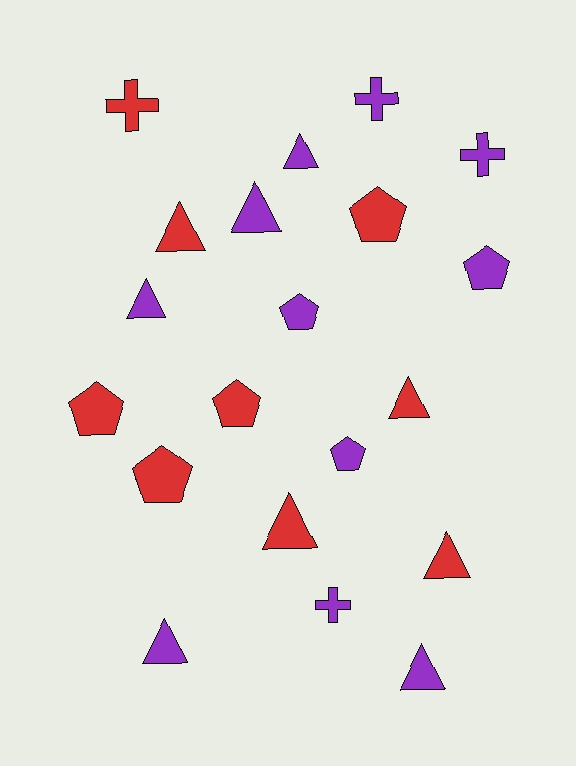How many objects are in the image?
There are 20 objects.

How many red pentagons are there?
There are 4 red pentagons.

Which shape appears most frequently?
Triangle, with 9 objects.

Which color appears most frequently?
Purple, with 11 objects.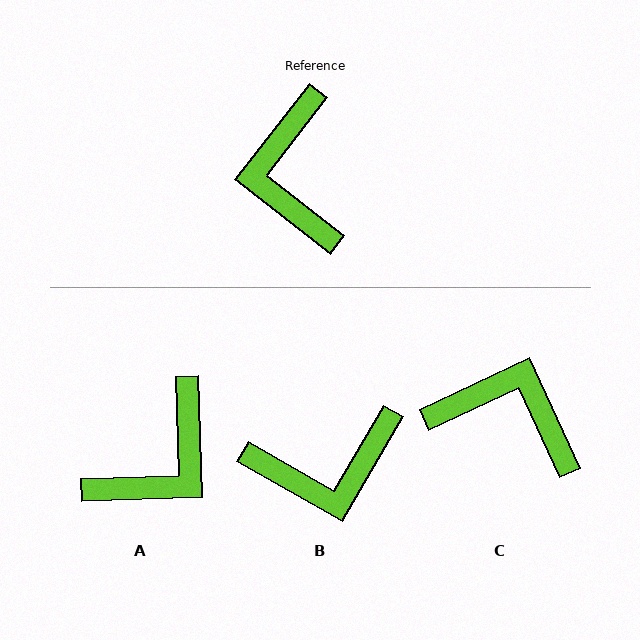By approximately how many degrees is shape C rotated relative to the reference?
Approximately 117 degrees clockwise.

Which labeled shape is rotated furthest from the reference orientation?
A, about 130 degrees away.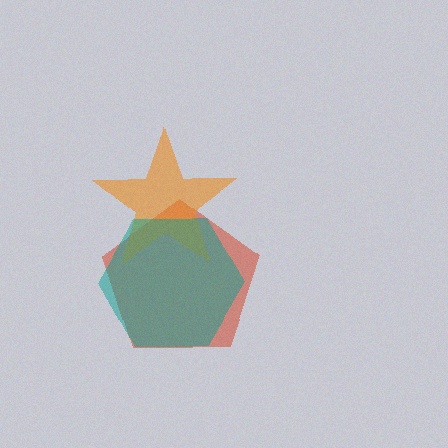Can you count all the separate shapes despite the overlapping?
Yes, there are 3 separate shapes.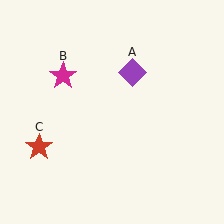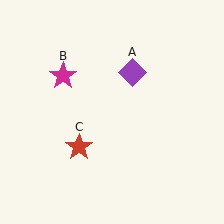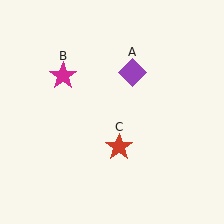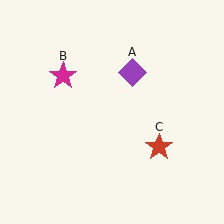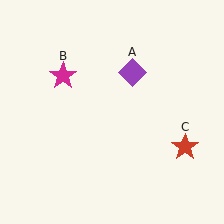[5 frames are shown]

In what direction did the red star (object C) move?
The red star (object C) moved right.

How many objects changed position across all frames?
1 object changed position: red star (object C).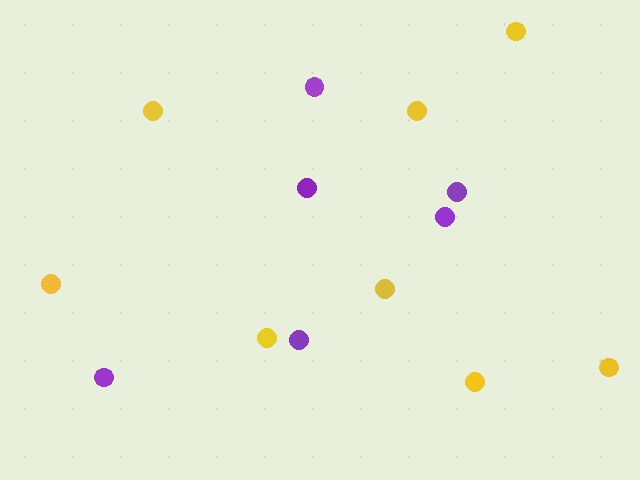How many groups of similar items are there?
There are 2 groups: one group of purple circles (6) and one group of yellow circles (8).